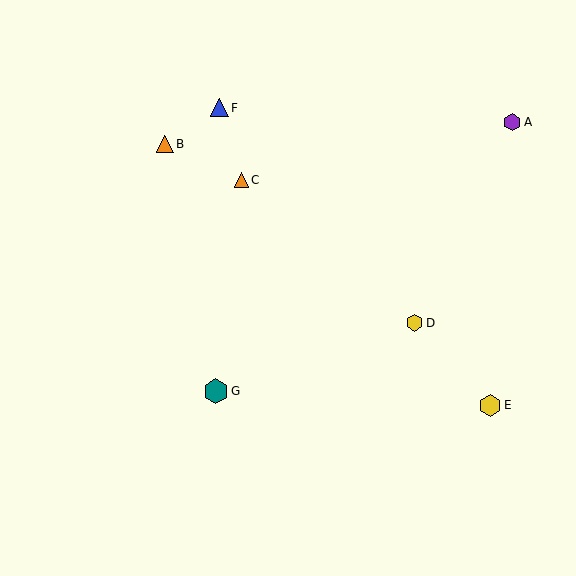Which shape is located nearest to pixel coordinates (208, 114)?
The blue triangle (labeled F) at (219, 108) is nearest to that location.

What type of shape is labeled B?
Shape B is an orange triangle.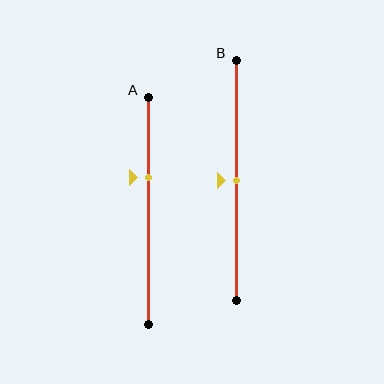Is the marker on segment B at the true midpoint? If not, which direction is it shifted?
Yes, the marker on segment B is at the true midpoint.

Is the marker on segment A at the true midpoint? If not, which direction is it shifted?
No, the marker on segment A is shifted upward by about 15% of the segment length.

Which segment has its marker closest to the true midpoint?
Segment B has its marker closest to the true midpoint.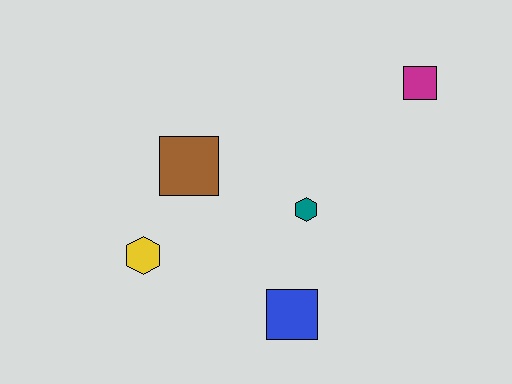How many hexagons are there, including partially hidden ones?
There are 2 hexagons.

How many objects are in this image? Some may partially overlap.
There are 5 objects.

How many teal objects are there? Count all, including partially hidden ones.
There is 1 teal object.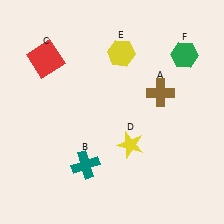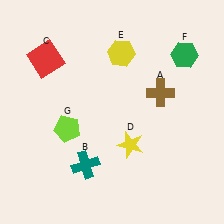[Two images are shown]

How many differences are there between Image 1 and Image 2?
There is 1 difference between the two images.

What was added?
A lime pentagon (G) was added in Image 2.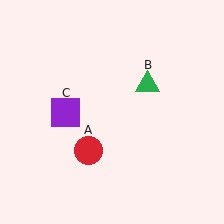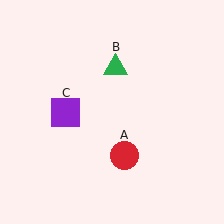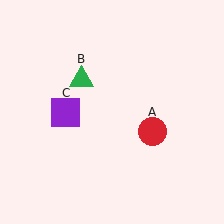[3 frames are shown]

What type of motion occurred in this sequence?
The red circle (object A), green triangle (object B) rotated counterclockwise around the center of the scene.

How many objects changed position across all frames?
2 objects changed position: red circle (object A), green triangle (object B).